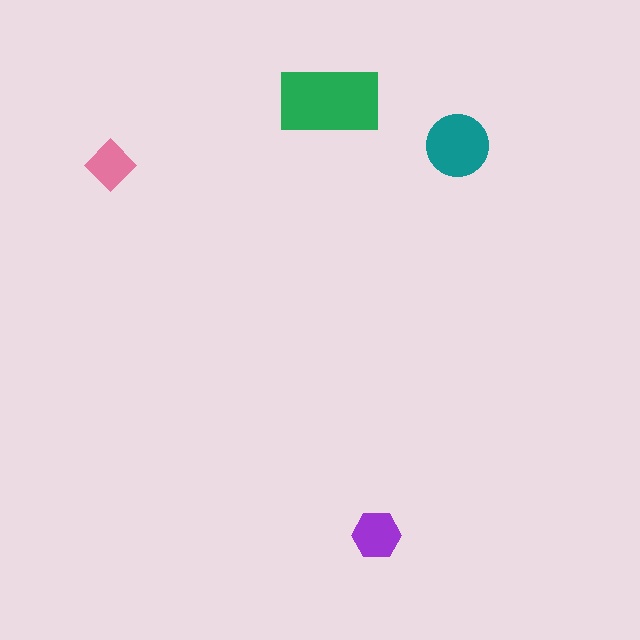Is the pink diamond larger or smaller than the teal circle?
Smaller.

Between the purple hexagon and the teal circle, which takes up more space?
The teal circle.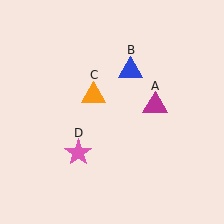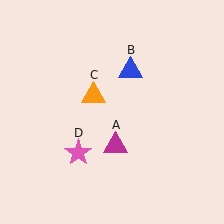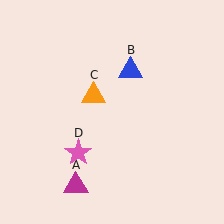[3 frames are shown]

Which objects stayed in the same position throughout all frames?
Blue triangle (object B) and orange triangle (object C) and pink star (object D) remained stationary.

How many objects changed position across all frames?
1 object changed position: magenta triangle (object A).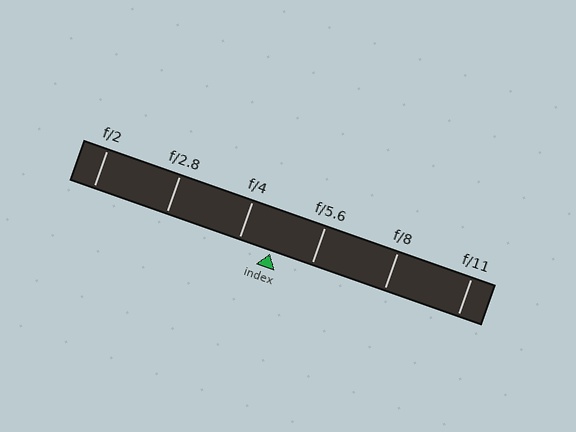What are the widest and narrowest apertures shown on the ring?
The widest aperture shown is f/2 and the narrowest is f/11.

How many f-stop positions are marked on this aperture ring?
There are 6 f-stop positions marked.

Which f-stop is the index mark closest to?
The index mark is closest to f/4.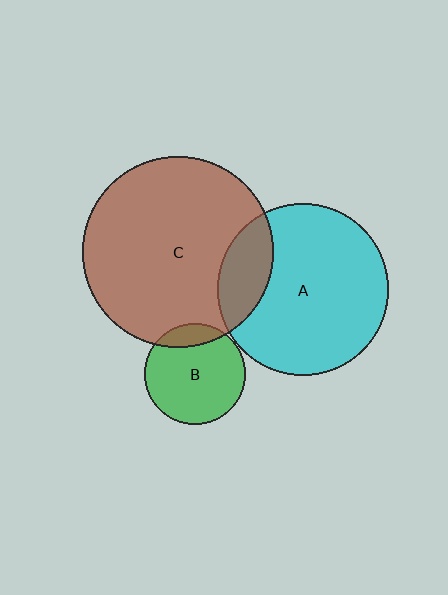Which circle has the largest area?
Circle C (brown).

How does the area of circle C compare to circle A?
Approximately 1.2 times.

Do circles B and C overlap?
Yes.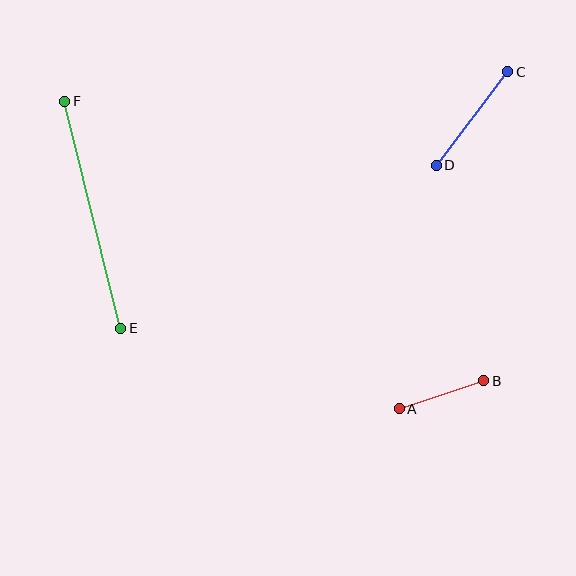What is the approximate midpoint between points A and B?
The midpoint is at approximately (441, 395) pixels.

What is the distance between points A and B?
The distance is approximately 89 pixels.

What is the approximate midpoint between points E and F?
The midpoint is at approximately (93, 215) pixels.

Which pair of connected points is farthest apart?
Points E and F are farthest apart.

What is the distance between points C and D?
The distance is approximately 118 pixels.